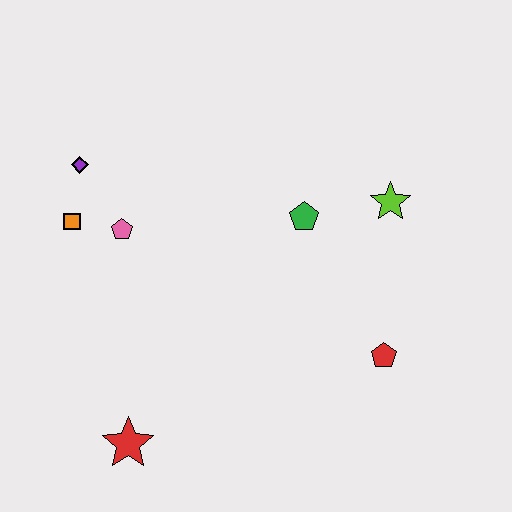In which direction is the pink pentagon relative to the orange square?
The pink pentagon is to the right of the orange square.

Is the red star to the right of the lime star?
No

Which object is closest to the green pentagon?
The lime star is closest to the green pentagon.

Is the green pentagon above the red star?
Yes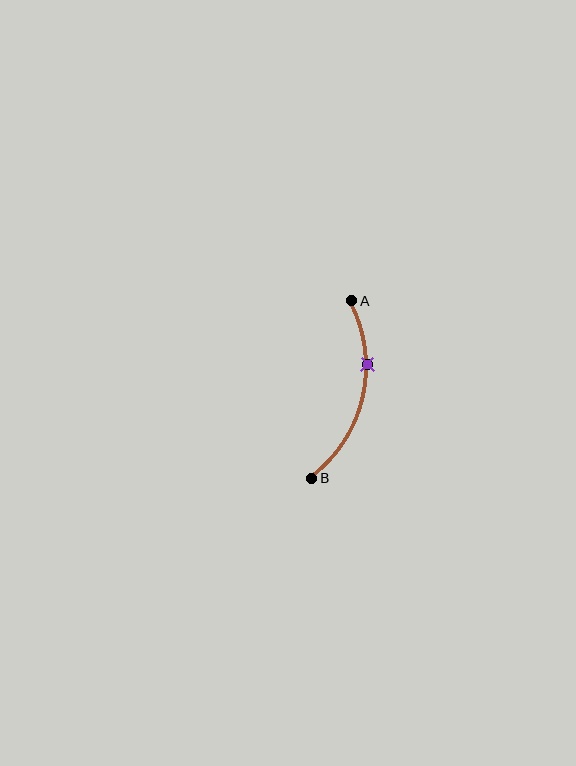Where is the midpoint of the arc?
The arc midpoint is the point on the curve farthest from the straight line joining A and B. It sits to the right of that line.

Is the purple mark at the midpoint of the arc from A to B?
No. The purple mark lies on the arc but is closer to endpoint A. The arc midpoint would be at the point on the curve equidistant along the arc from both A and B.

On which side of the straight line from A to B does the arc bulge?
The arc bulges to the right of the straight line connecting A and B.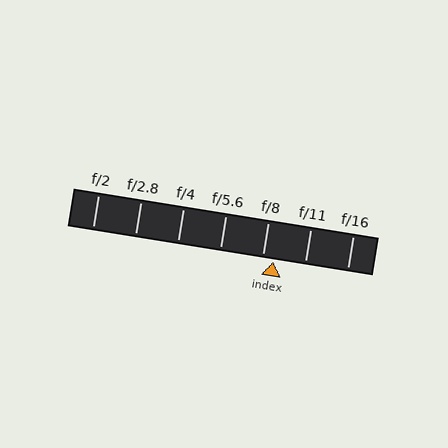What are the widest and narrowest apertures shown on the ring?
The widest aperture shown is f/2 and the narrowest is f/16.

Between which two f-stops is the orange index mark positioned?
The index mark is between f/8 and f/11.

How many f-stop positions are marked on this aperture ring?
There are 7 f-stop positions marked.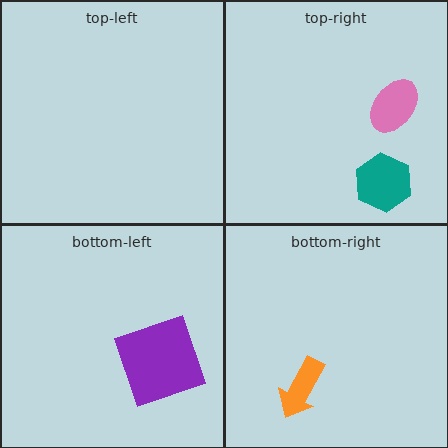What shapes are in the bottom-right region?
The orange arrow.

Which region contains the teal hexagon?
The top-right region.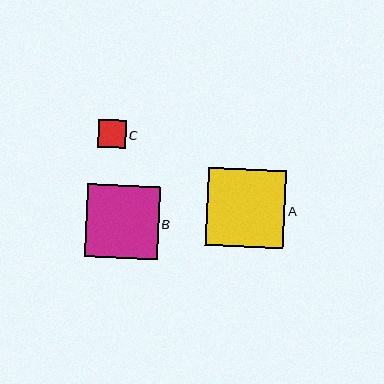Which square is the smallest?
Square C is the smallest with a size of approximately 28 pixels.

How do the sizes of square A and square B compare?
Square A and square B are approximately the same size.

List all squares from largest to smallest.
From largest to smallest: A, B, C.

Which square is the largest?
Square A is the largest with a size of approximately 78 pixels.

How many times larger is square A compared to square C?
Square A is approximately 2.8 times the size of square C.